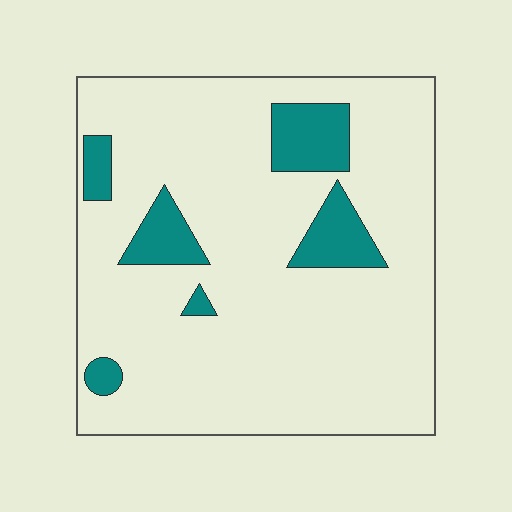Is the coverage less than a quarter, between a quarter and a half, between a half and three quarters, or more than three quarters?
Less than a quarter.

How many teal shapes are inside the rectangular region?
6.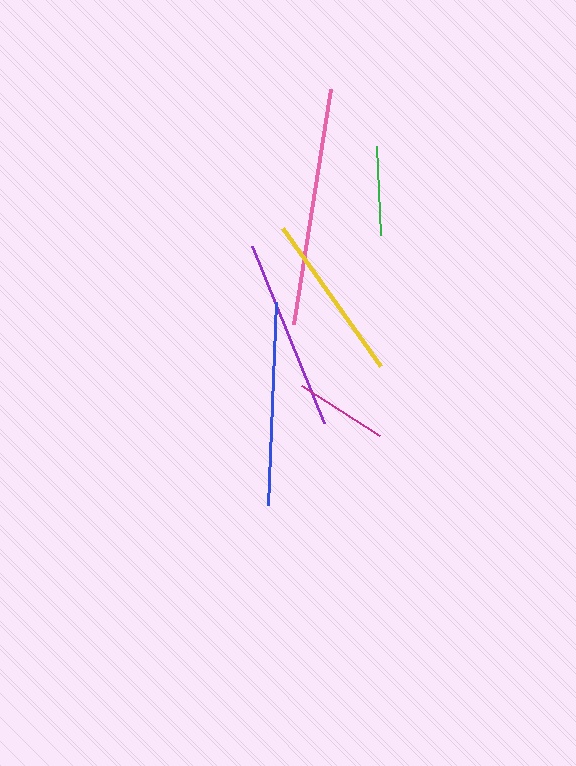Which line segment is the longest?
The pink line is the longest at approximately 238 pixels.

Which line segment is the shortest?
The green line is the shortest at approximately 89 pixels.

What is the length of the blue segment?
The blue segment is approximately 203 pixels long.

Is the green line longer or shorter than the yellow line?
The yellow line is longer than the green line.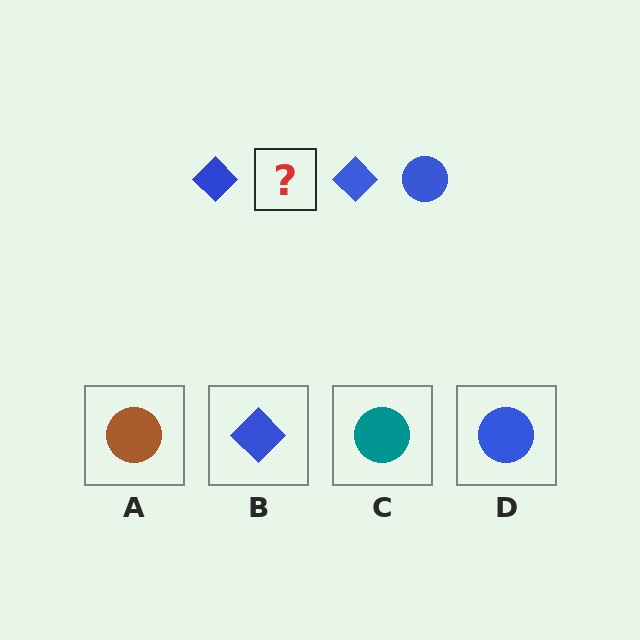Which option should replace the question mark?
Option D.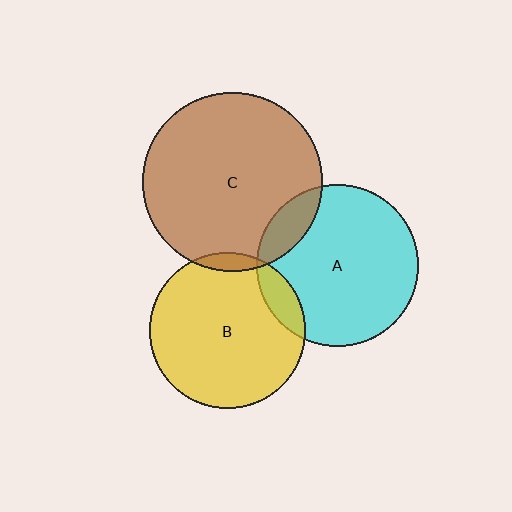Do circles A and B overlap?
Yes.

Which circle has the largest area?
Circle C (brown).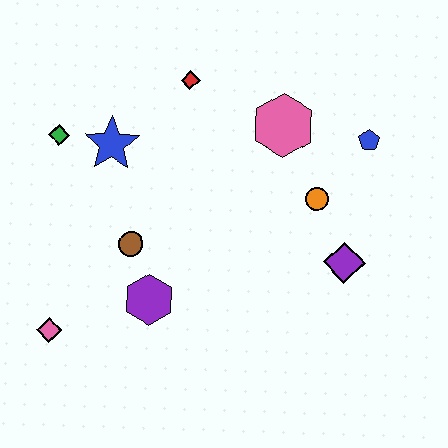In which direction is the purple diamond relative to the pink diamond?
The purple diamond is to the right of the pink diamond.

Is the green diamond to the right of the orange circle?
No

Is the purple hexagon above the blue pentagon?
No